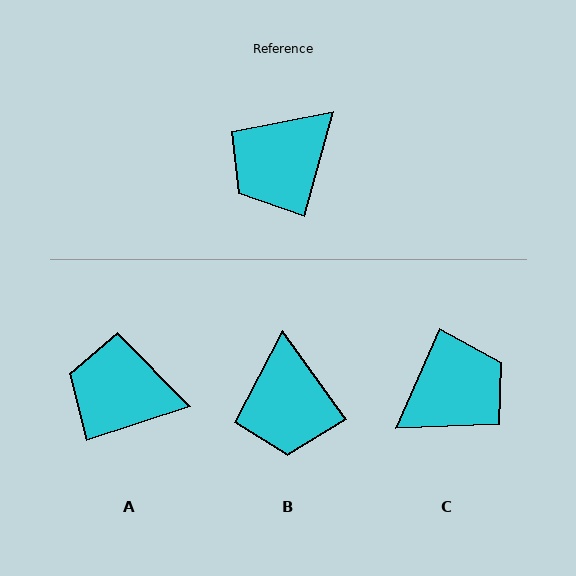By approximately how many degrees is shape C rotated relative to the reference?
Approximately 171 degrees counter-clockwise.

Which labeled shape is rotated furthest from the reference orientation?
C, about 171 degrees away.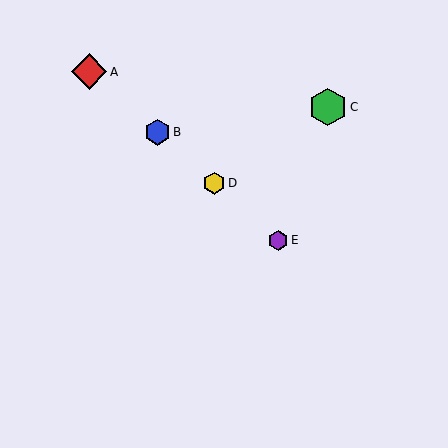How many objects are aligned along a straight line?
4 objects (A, B, D, E) are aligned along a straight line.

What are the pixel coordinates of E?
Object E is at (278, 240).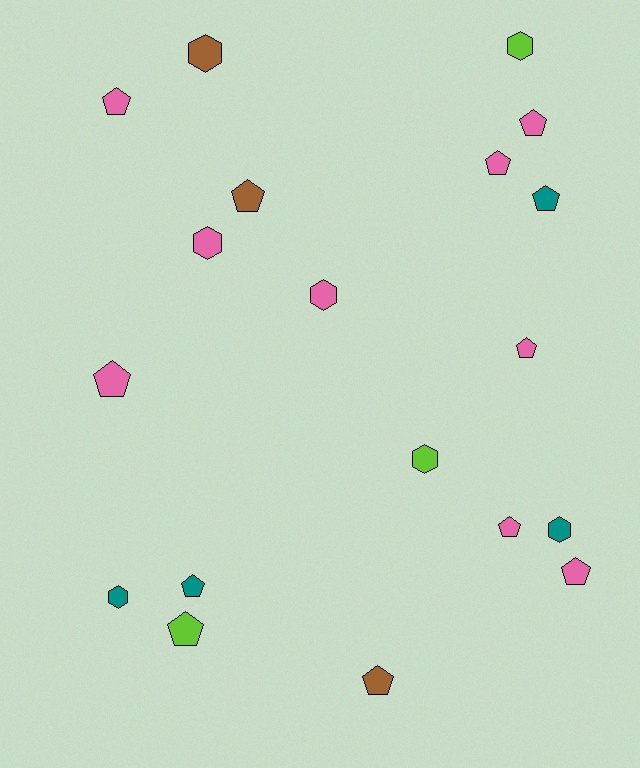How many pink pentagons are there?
There are 7 pink pentagons.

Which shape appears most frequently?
Pentagon, with 12 objects.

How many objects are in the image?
There are 19 objects.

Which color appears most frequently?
Pink, with 9 objects.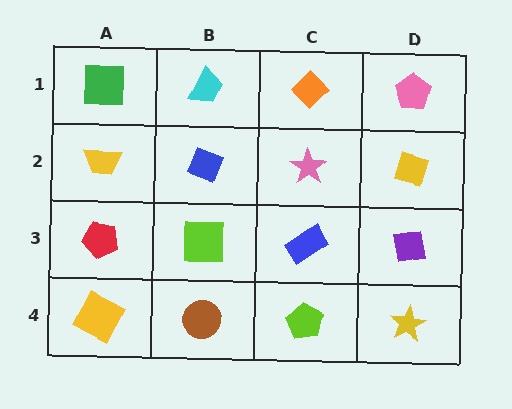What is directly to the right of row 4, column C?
A yellow star.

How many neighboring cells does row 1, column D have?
2.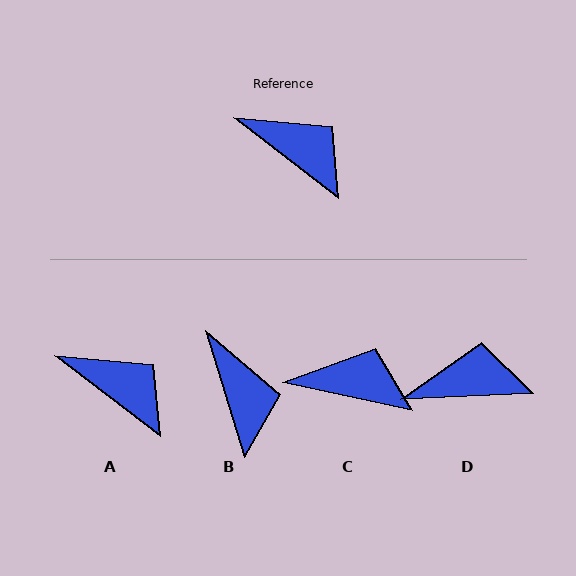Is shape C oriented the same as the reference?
No, it is off by about 25 degrees.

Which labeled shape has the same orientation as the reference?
A.